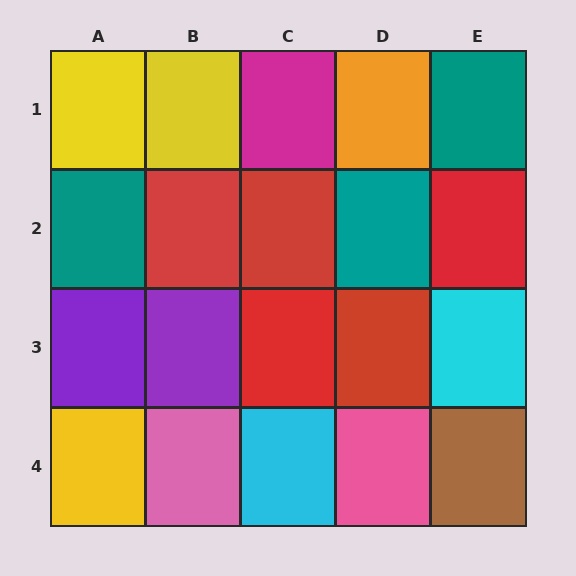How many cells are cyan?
2 cells are cyan.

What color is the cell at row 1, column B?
Yellow.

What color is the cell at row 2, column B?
Red.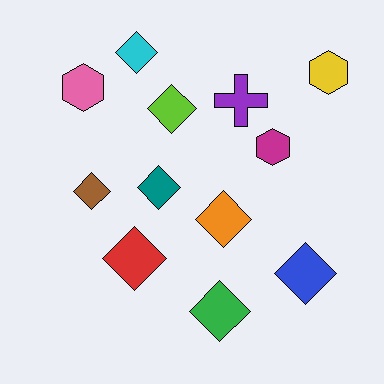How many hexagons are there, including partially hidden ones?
There are 3 hexagons.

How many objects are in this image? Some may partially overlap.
There are 12 objects.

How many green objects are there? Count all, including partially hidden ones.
There is 1 green object.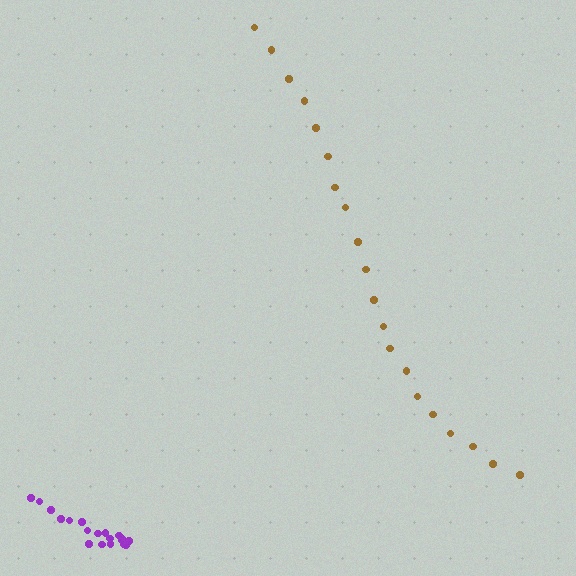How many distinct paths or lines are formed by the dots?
There are 2 distinct paths.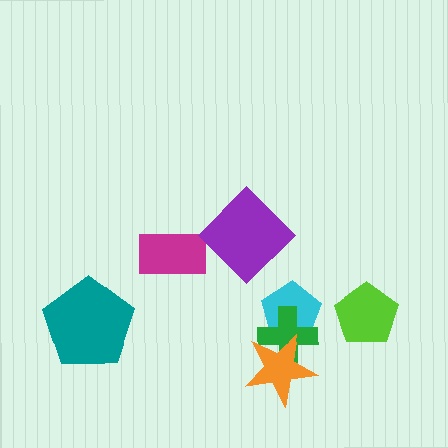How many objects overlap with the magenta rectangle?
0 objects overlap with the magenta rectangle.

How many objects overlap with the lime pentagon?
0 objects overlap with the lime pentagon.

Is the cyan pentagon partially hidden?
Yes, it is partially covered by another shape.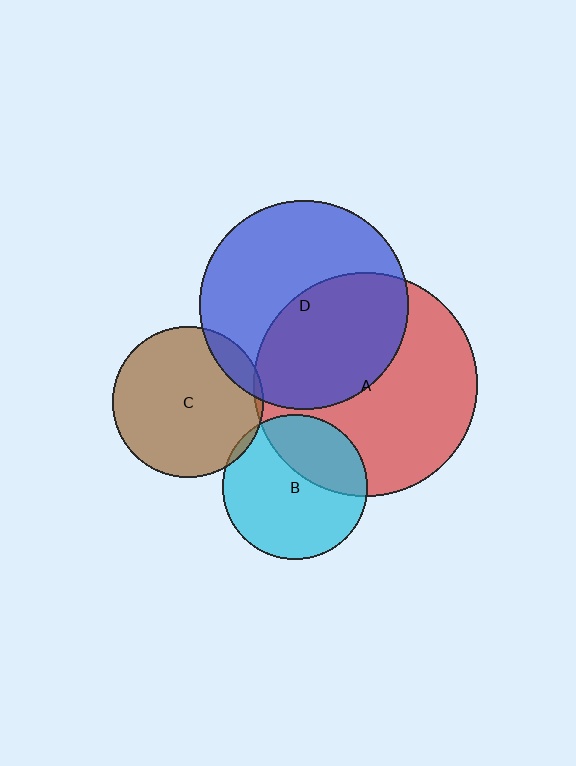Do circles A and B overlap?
Yes.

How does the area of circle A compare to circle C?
Approximately 2.2 times.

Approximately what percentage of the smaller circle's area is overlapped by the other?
Approximately 35%.